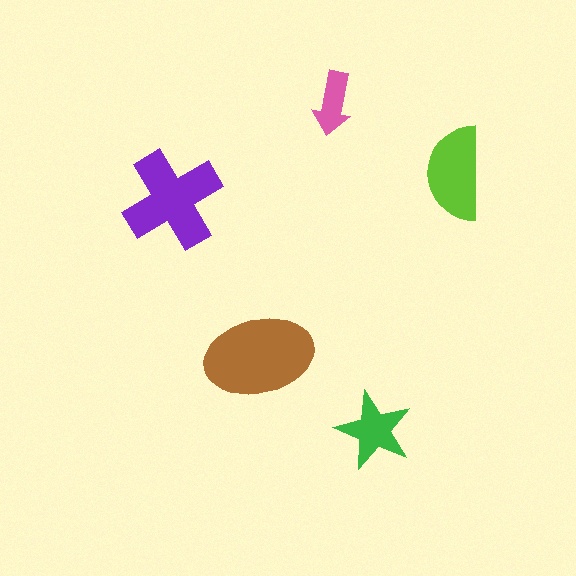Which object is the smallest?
The pink arrow.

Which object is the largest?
The brown ellipse.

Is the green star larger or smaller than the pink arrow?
Larger.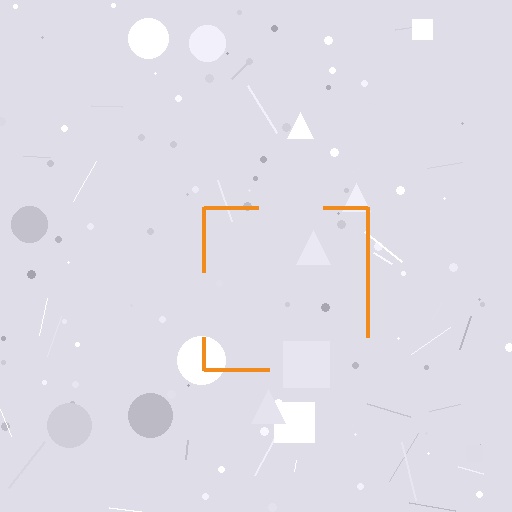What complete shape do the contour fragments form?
The contour fragments form a square.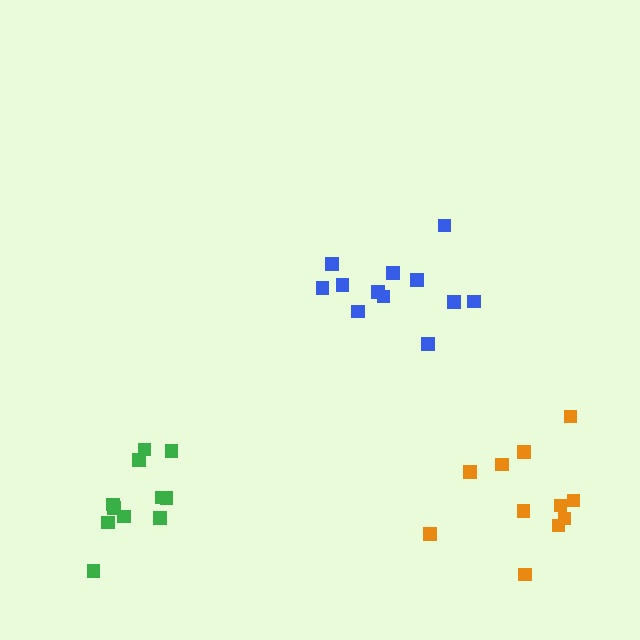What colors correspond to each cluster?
The clusters are colored: green, orange, blue.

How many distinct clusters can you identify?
There are 3 distinct clusters.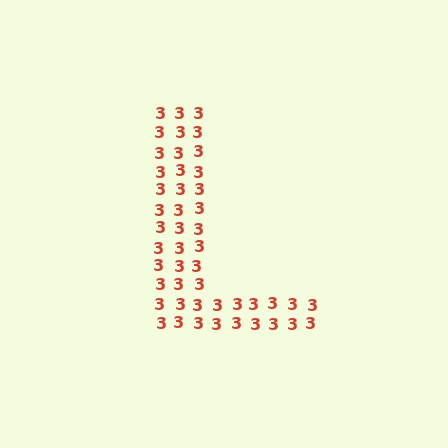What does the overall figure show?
The overall figure shows the letter L.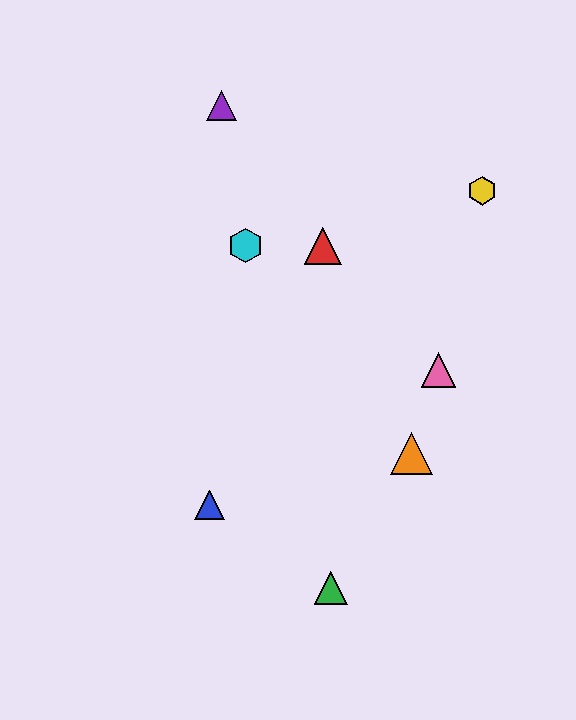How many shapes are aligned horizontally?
2 shapes (the red triangle, the cyan hexagon) are aligned horizontally.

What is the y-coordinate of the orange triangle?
The orange triangle is at y≈454.